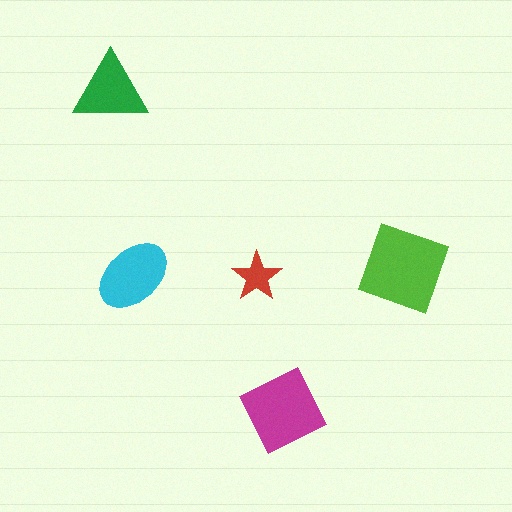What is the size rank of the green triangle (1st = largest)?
4th.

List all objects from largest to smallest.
The lime diamond, the magenta square, the cyan ellipse, the green triangle, the red star.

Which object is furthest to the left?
The green triangle is leftmost.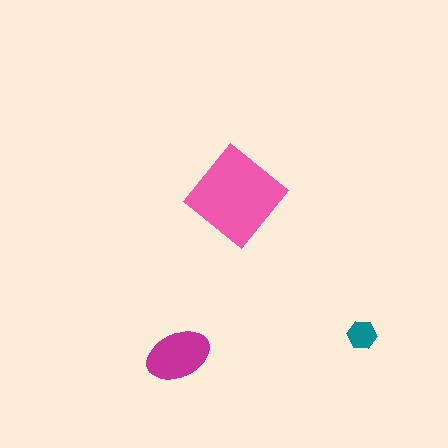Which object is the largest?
The pink diamond.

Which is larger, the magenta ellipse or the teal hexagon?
The magenta ellipse.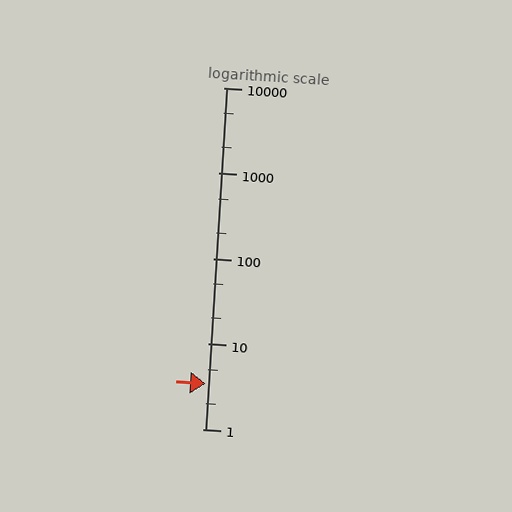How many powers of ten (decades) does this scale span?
The scale spans 4 decades, from 1 to 10000.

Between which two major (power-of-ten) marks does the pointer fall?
The pointer is between 1 and 10.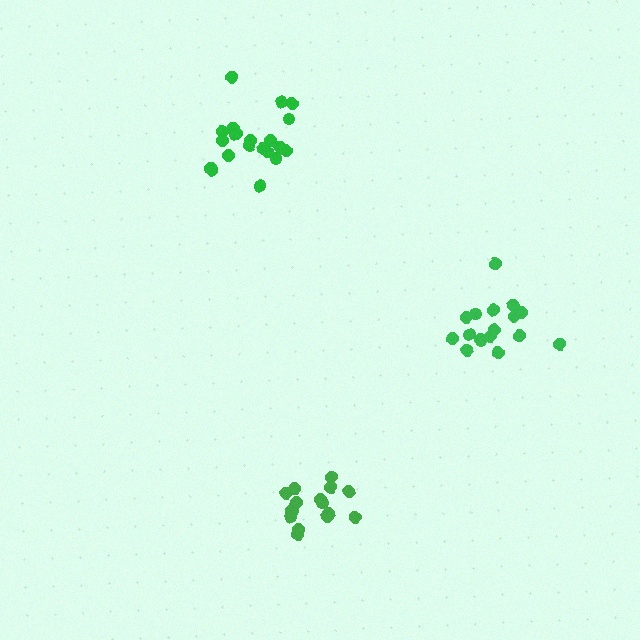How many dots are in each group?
Group 1: 17 dots, Group 2: 21 dots, Group 3: 16 dots (54 total).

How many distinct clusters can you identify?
There are 3 distinct clusters.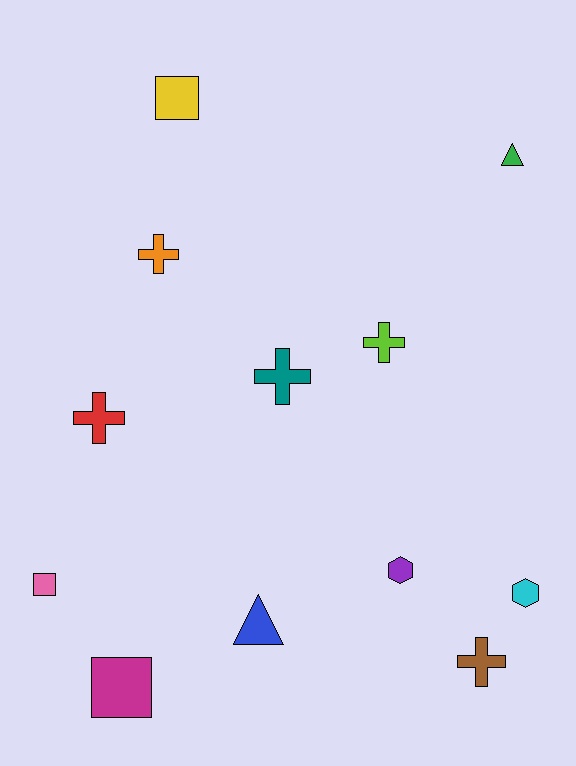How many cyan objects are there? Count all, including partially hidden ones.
There is 1 cyan object.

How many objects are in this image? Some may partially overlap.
There are 12 objects.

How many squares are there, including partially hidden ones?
There are 3 squares.